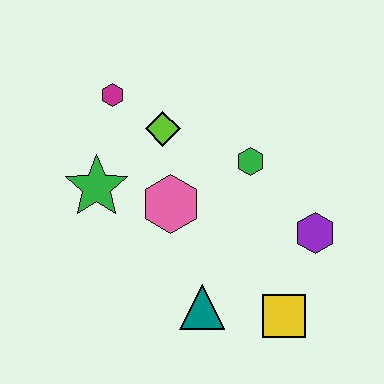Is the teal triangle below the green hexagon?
Yes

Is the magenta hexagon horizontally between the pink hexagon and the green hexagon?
No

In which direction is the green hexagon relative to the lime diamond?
The green hexagon is to the right of the lime diamond.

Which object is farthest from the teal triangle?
The magenta hexagon is farthest from the teal triangle.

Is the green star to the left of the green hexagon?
Yes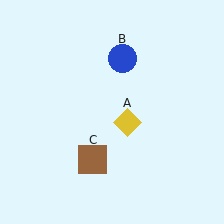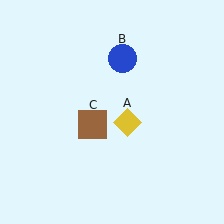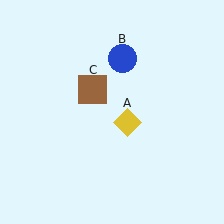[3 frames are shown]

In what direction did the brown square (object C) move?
The brown square (object C) moved up.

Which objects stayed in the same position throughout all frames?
Yellow diamond (object A) and blue circle (object B) remained stationary.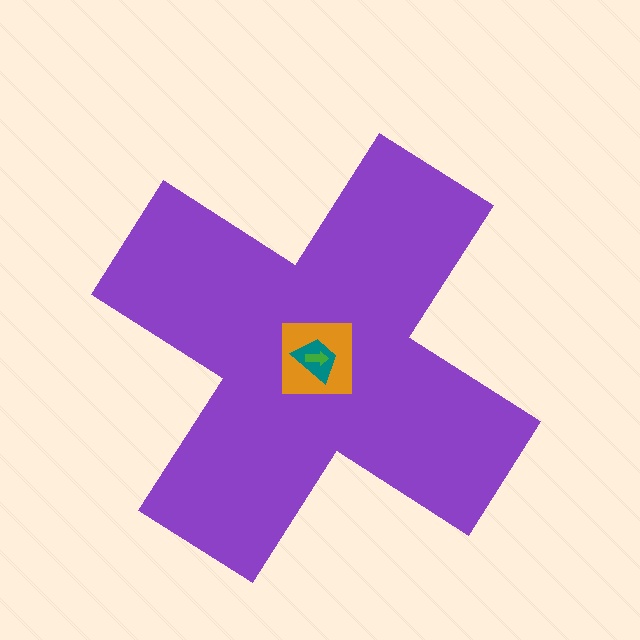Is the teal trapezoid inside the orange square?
Yes.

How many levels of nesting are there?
4.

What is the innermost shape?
The green arrow.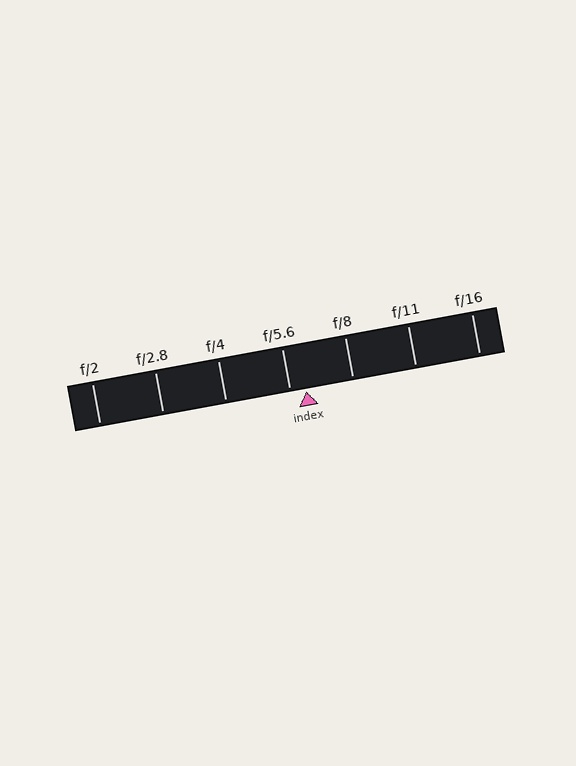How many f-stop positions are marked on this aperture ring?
There are 7 f-stop positions marked.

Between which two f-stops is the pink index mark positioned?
The index mark is between f/5.6 and f/8.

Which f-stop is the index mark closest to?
The index mark is closest to f/5.6.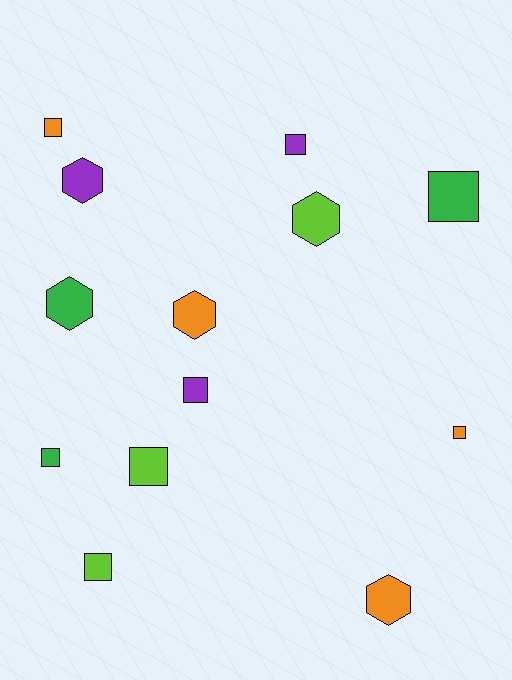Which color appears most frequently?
Orange, with 4 objects.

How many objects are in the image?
There are 13 objects.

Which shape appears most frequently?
Square, with 8 objects.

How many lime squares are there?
There are 2 lime squares.